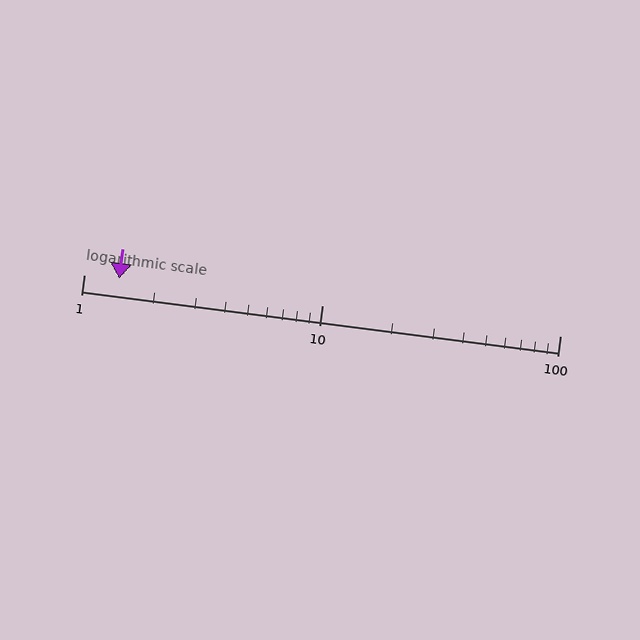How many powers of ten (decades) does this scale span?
The scale spans 2 decades, from 1 to 100.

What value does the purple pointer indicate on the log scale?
The pointer indicates approximately 1.4.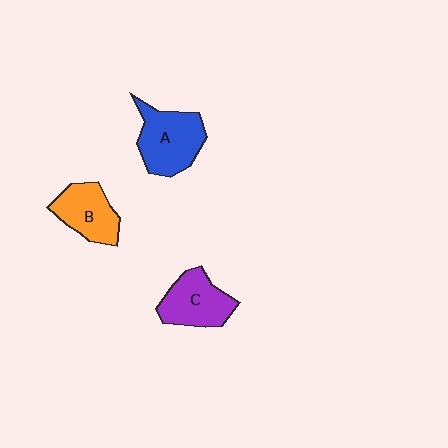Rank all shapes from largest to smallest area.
From largest to smallest: A (blue), C (purple), B (orange).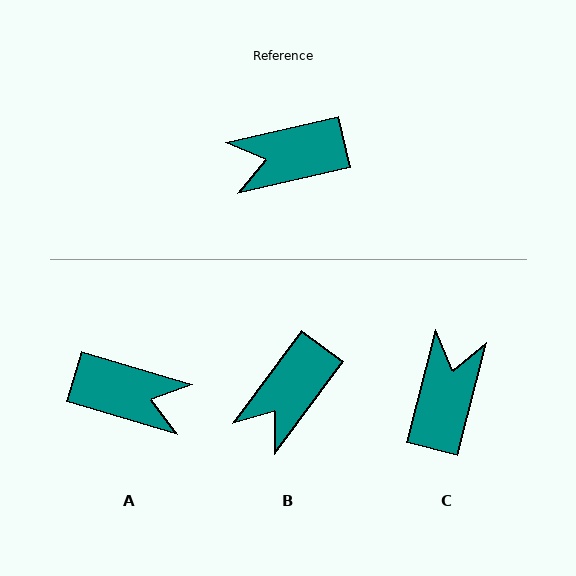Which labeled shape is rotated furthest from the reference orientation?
A, about 151 degrees away.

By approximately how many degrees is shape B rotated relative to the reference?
Approximately 40 degrees counter-clockwise.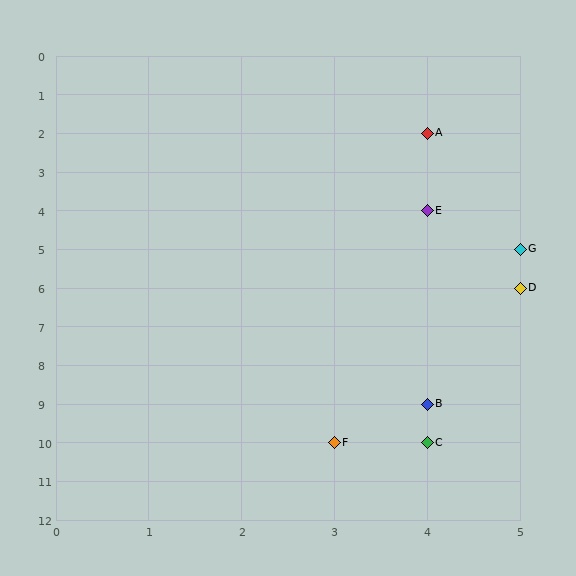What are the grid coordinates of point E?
Point E is at grid coordinates (4, 4).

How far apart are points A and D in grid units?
Points A and D are 1 column and 4 rows apart (about 4.1 grid units diagonally).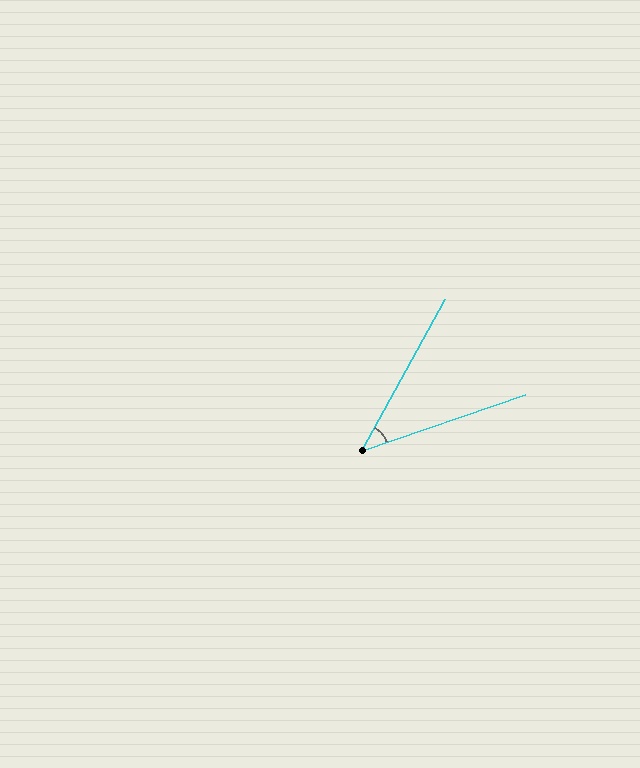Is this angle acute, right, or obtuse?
It is acute.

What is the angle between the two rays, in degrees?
Approximately 42 degrees.